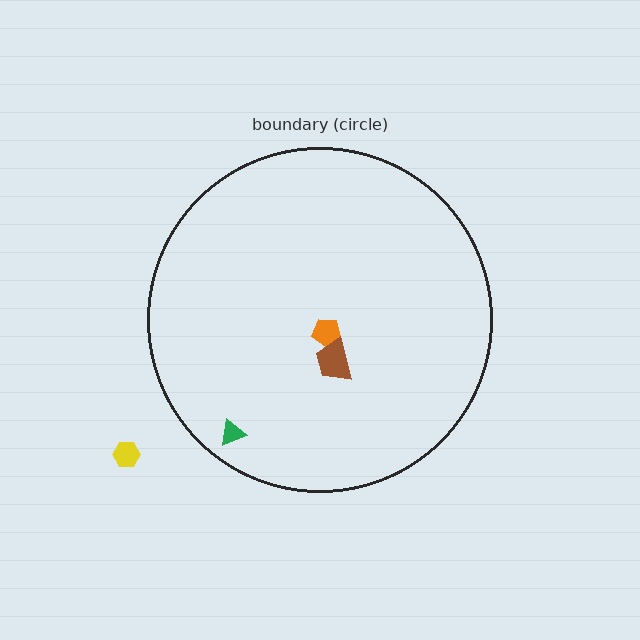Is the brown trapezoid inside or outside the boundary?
Inside.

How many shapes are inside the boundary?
3 inside, 1 outside.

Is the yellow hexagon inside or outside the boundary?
Outside.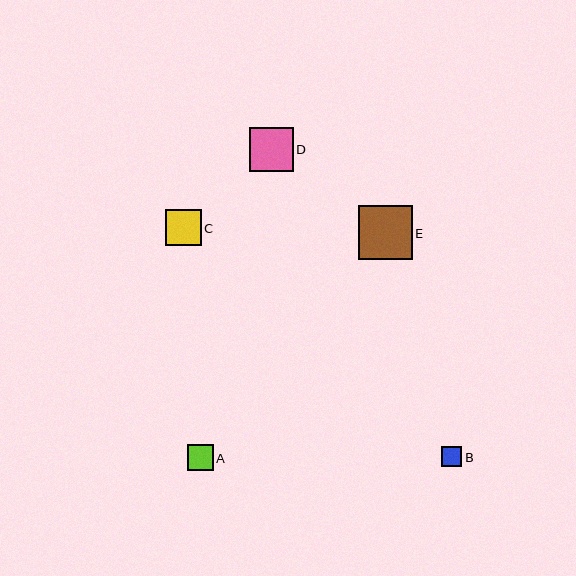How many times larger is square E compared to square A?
Square E is approximately 2.1 times the size of square A.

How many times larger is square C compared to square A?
Square C is approximately 1.4 times the size of square A.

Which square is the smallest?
Square B is the smallest with a size of approximately 20 pixels.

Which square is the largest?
Square E is the largest with a size of approximately 54 pixels.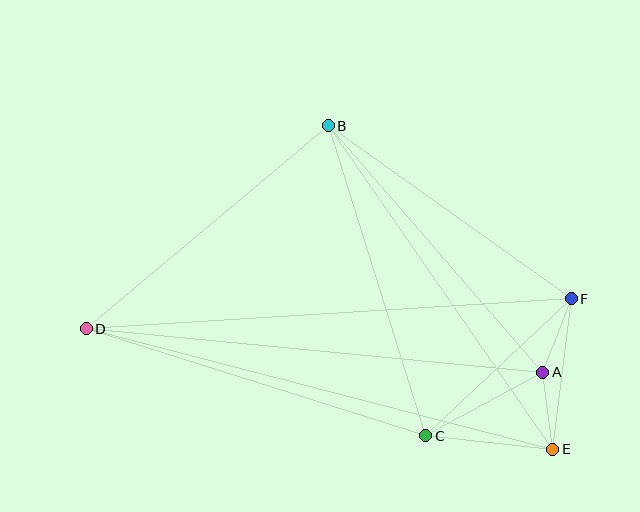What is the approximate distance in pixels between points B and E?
The distance between B and E is approximately 394 pixels.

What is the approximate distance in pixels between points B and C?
The distance between B and C is approximately 325 pixels.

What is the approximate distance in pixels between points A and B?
The distance between A and B is approximately 327 pixels.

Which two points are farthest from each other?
Points D and F are farthest from each other.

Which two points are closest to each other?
Points A and E are closest to each other.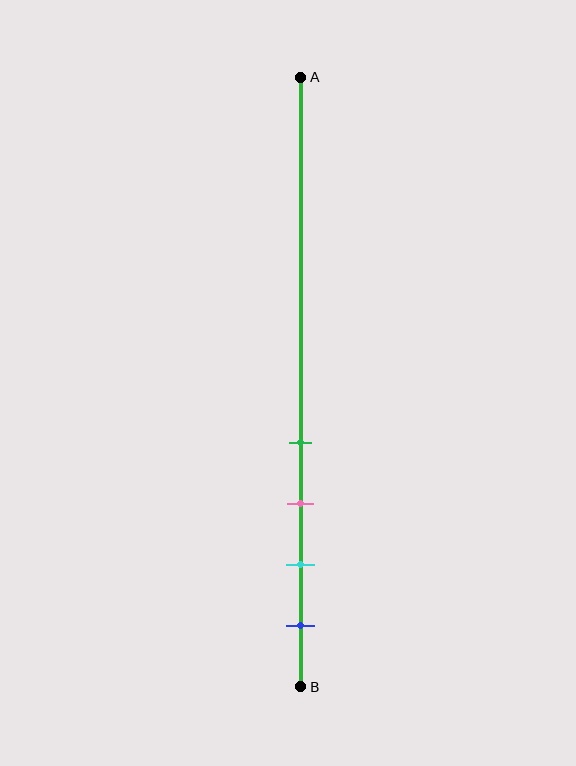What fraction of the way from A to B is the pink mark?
The pink mark is approximately 70% (0.7) of the way from A to B.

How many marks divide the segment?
There are 4 marks dividing the segment.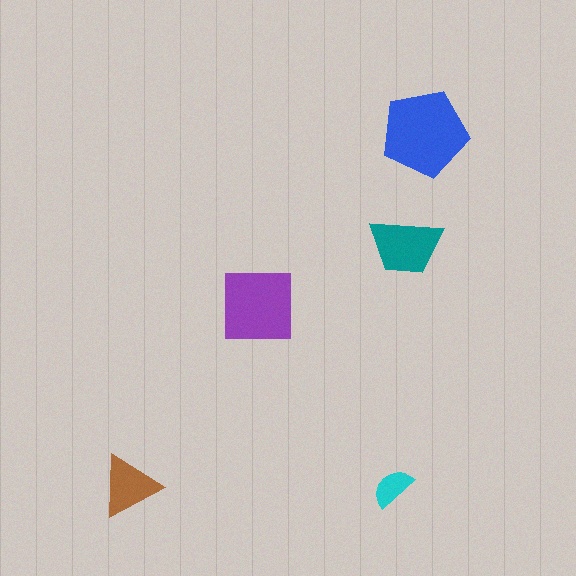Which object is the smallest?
The cyan semicircle.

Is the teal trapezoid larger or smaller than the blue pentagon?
Smaller.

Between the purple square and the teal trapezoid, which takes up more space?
The purple square.